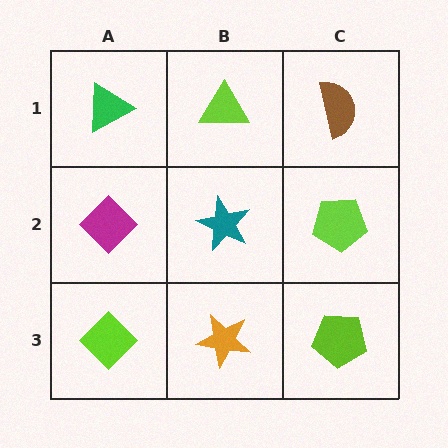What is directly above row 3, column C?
A lime pentagon.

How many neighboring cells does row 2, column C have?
3.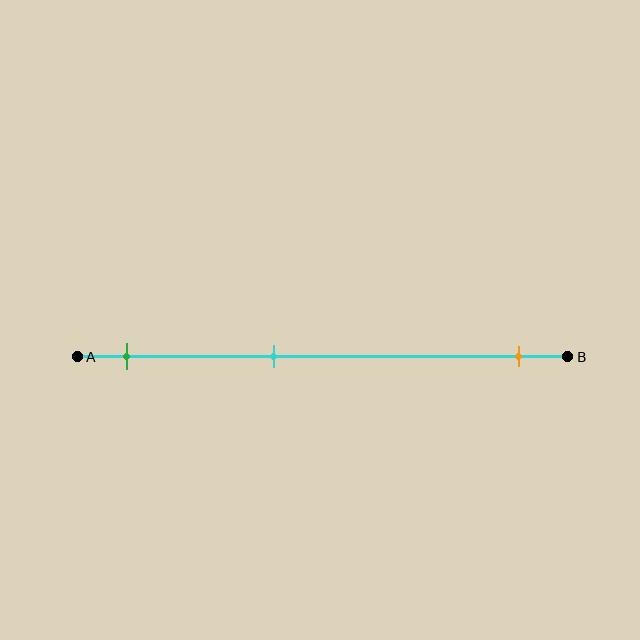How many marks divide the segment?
There are 3 marks dividing the segment.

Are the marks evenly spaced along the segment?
No, the marks are not evenly spaced.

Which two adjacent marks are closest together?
The green and cyan marks are the closest adjacent pair.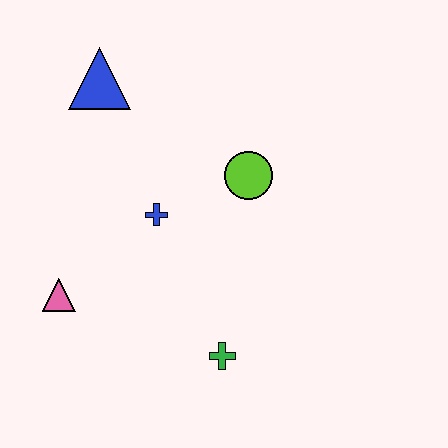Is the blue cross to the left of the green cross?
Yes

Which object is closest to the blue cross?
The lime circle is closest to the blue cross.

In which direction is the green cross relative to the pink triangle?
The green cross is to the right of the pink triangle.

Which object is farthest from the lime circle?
The pink triangle is farthest from the lime circle.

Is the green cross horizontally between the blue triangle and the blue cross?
No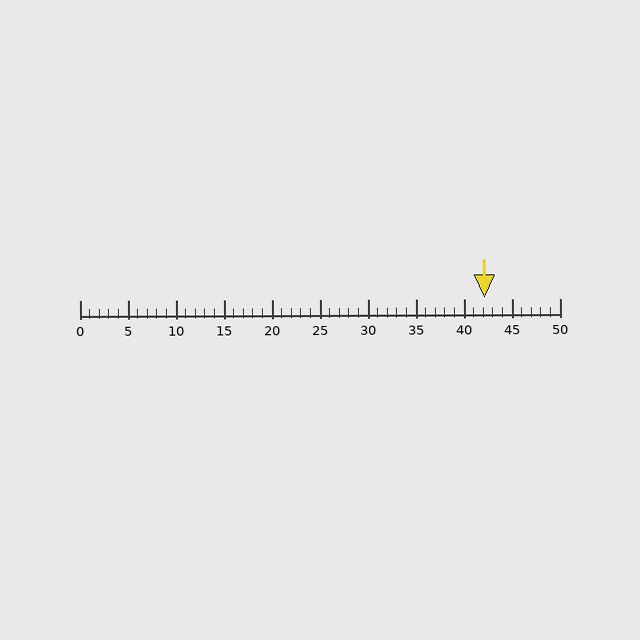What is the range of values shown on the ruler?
The ruler shows values from 0 to 50.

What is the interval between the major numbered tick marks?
The major tick marks are spaced 5 units apart.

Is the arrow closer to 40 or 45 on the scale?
The arrow is closer to 40.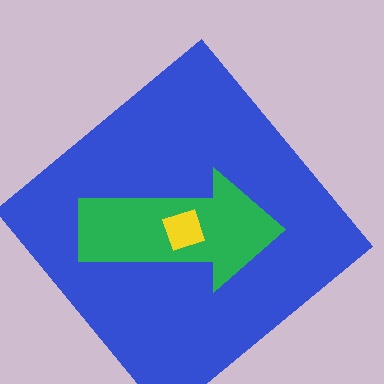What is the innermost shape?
The yellow diamond.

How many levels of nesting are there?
3.